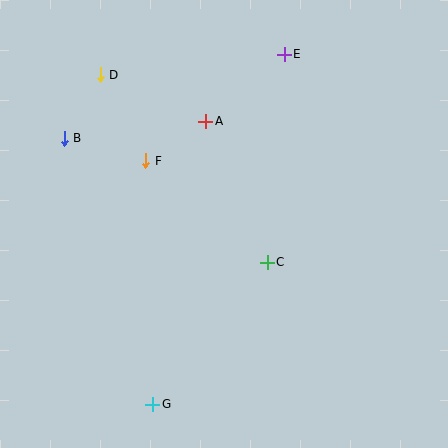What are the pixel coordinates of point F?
Point F is at (146, 161).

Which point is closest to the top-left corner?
Point D is closest to the top-left corner.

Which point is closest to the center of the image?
Point C at (267, 262) is closest to the center.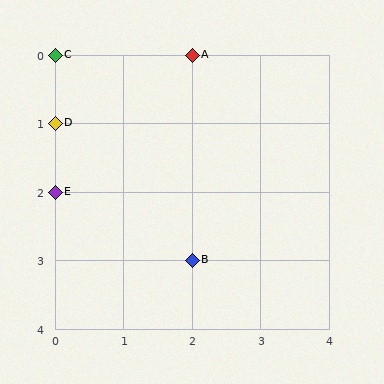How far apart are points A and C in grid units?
Points A and C are 2 columns apart.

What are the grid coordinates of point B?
Point B is at grid coordinates (2, 3).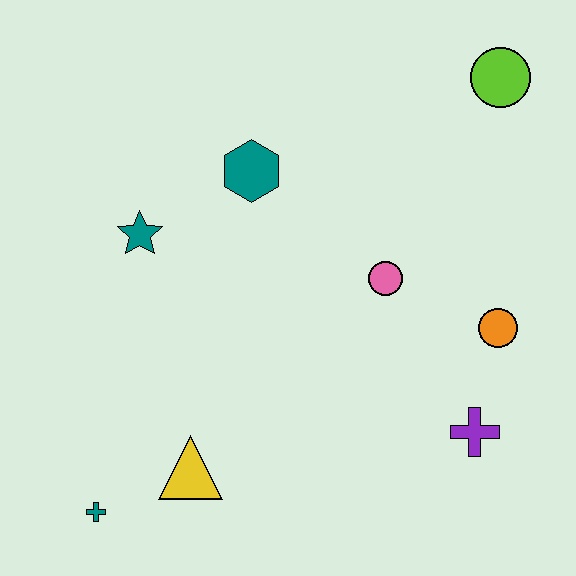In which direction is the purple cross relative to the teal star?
The purple cross is to the right of the teal star.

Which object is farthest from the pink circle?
The teal cross is farthest from the pink circle.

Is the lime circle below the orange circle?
No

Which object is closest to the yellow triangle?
The teal cross is closest to the yellow triangle.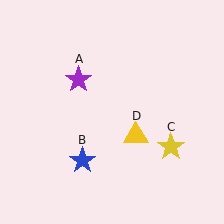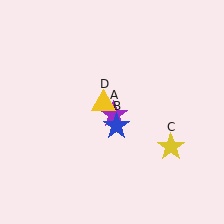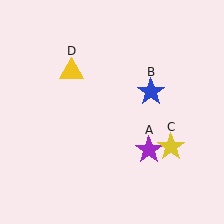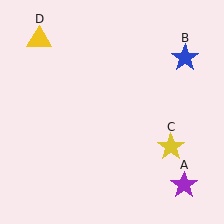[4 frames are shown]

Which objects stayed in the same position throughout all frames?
Yellow star (object C) remained stationary.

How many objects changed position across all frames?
3 objects changed position: purple star (object A), blue star (object B), yellow triangle (object D).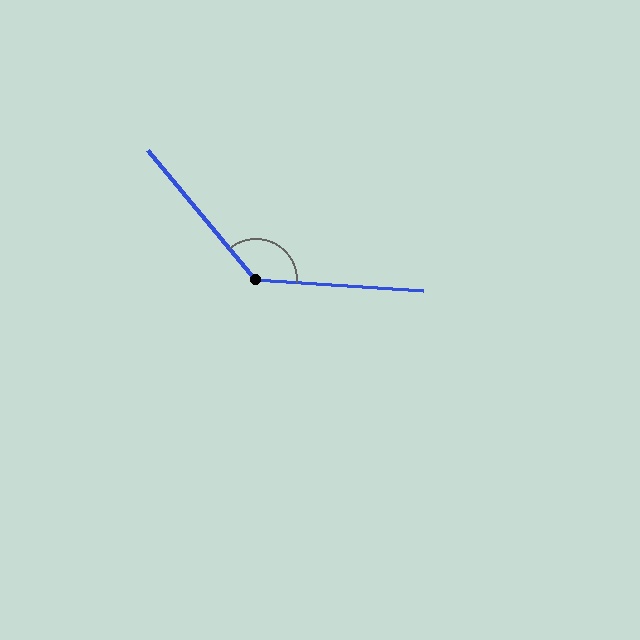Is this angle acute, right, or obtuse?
It is obtuse.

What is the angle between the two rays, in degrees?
Approximately 133 degrees.